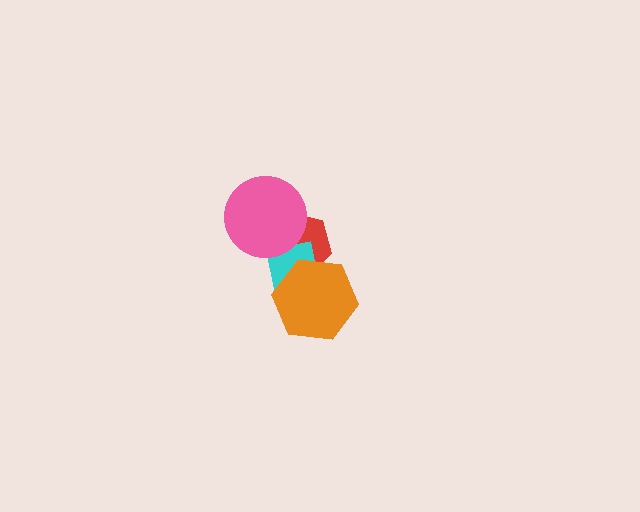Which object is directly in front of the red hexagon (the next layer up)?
The cyan square is directly in front of the red hexagon.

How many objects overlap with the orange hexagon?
2 objects overlap with the orange hexagon.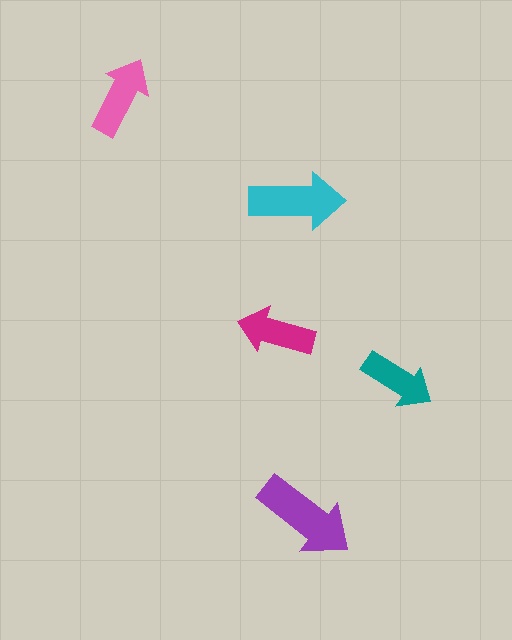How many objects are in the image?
There are 5 objects in the image.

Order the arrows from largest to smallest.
the purple one, the cyan one, the pink one, the magenta one, the teal one.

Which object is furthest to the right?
The teal arrow is rightmost.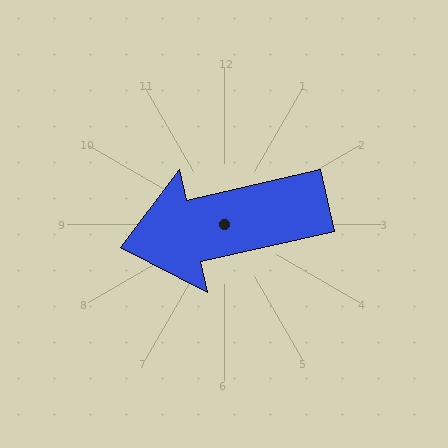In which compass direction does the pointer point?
West.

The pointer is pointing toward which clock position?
Roughly 9 o'clock.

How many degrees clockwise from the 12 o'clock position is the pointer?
Approximately 257 degrees.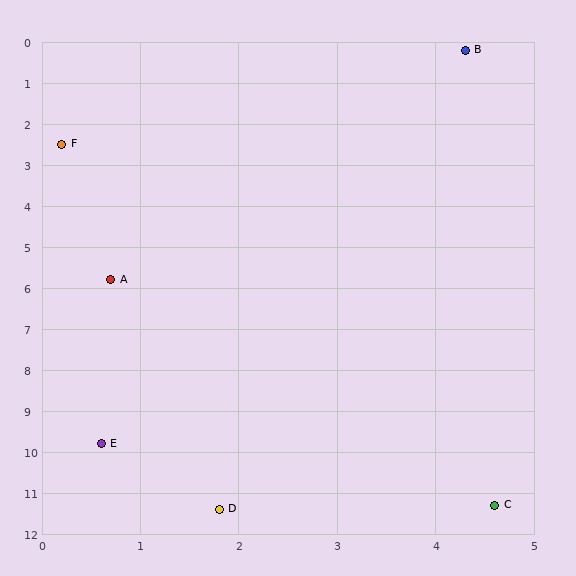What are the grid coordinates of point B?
Point B is at approximately (4.3, 0.2).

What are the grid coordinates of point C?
Point C is at approximately (4.6, 11.3).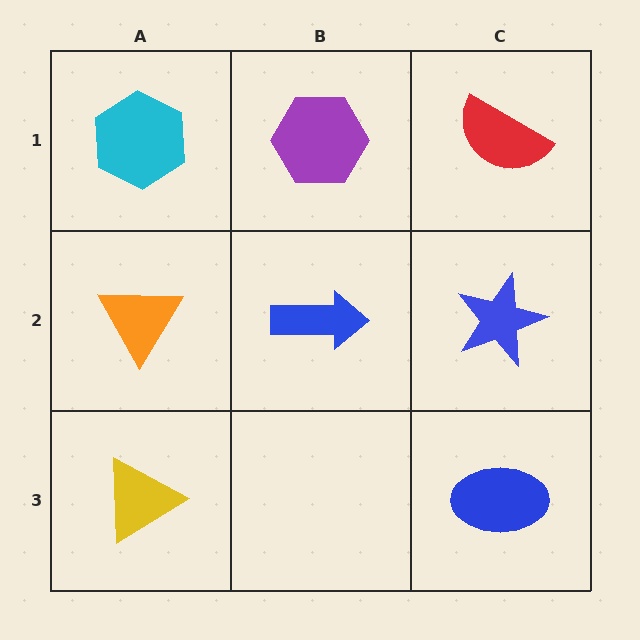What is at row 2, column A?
An orange triangle.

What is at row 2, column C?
A blue star.